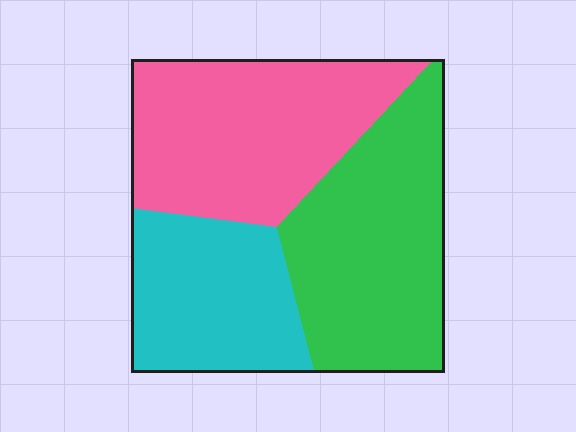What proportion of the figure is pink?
Pink covers 37% of the figure.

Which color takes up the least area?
Cyan, at roughly 25%.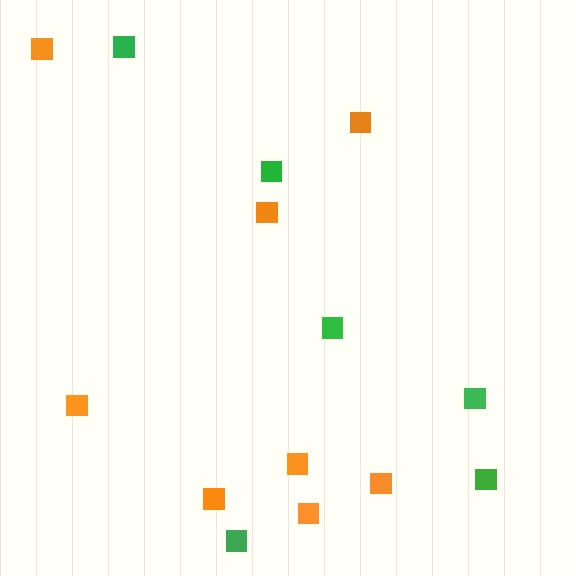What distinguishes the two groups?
There are 2 groups: one group of green squares (6) and one group of orange squares (8).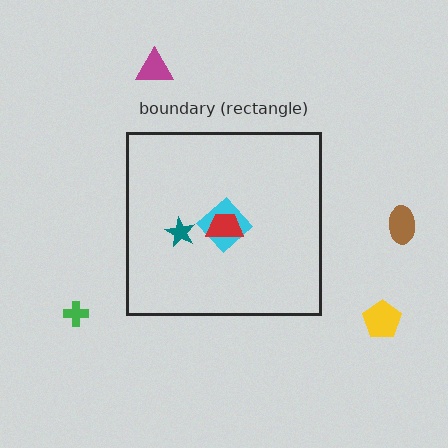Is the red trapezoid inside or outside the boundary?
Inside.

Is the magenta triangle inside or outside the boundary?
Outside.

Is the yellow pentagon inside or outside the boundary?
Outside.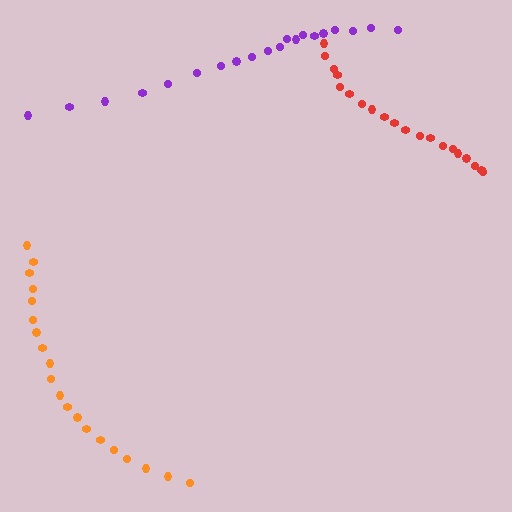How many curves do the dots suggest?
There are 3 distinct paths.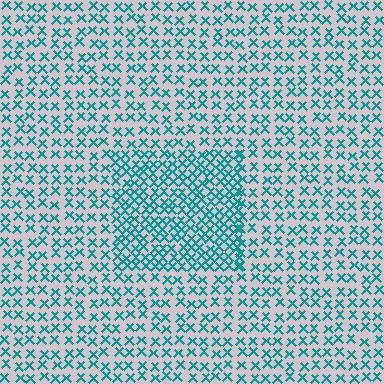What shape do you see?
I see a rectangle.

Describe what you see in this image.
The image contains small teal elements arranged at two different densities. A rectangle-shaped region is visible where the elements are more densely packed than the surrounding area.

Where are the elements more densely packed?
The elements are more densely packed inside the rectangle boundary.